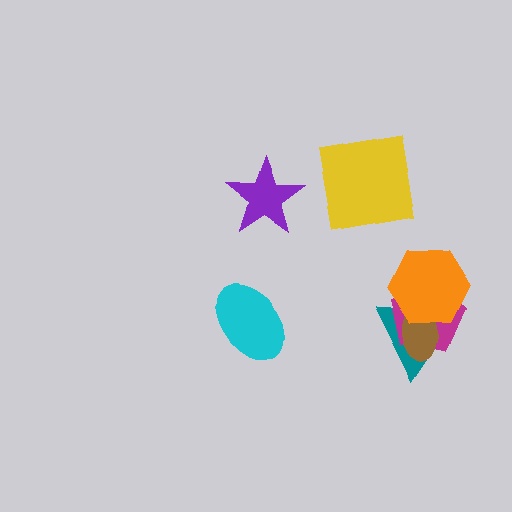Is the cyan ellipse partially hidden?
No, no other shape covers it.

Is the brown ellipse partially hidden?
Yes, it is partially covered by another shape.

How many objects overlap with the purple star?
0 objects overlap with the purple star.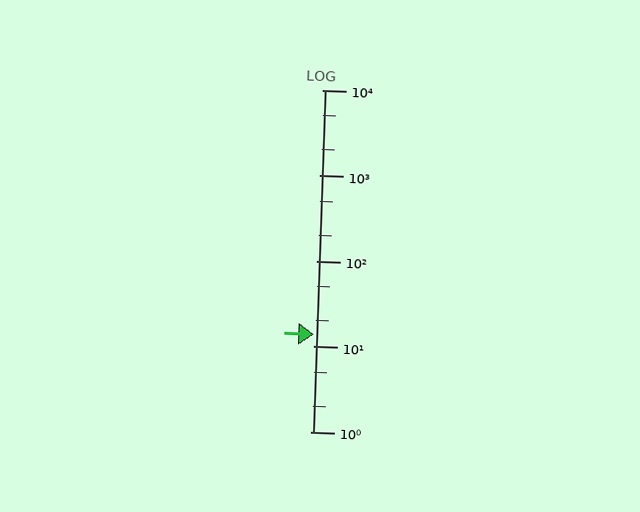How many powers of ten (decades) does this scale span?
The scale spans 4 decades, from 1 to 10000.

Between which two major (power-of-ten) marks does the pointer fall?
The pointer is between 10 and 100.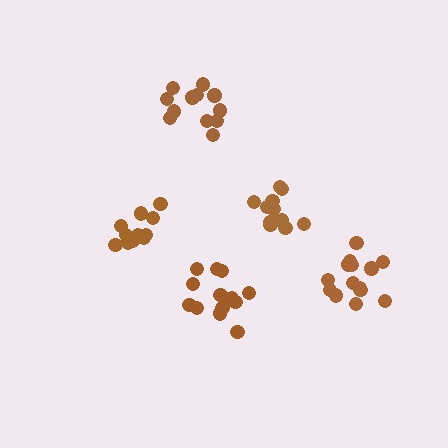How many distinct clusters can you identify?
There are 5 distinct clusters.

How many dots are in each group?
Group 1: 12 dots, Group 2: 12 dots, Group 3: 12 dots, Group 4: 14 dots, Group 5: 14 dots (64 total).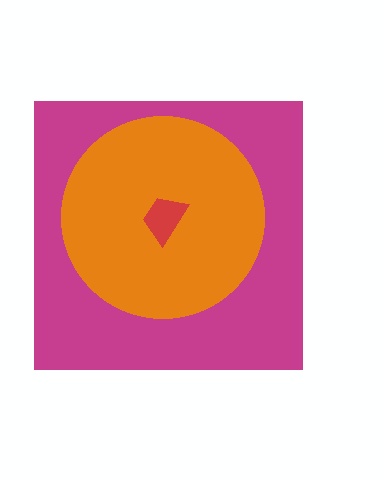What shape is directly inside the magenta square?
The orange circle.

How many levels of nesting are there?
3.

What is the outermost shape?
The magenta square.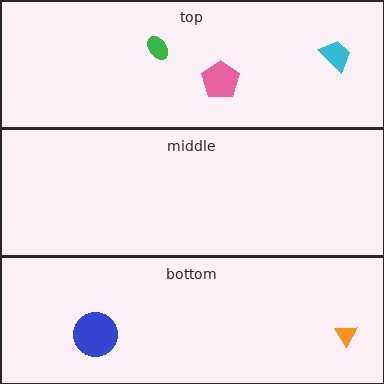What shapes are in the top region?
The pink pentagon, the green ellipse, the cyan trapezoid.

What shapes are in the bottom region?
The blue circle, the orange triangle.